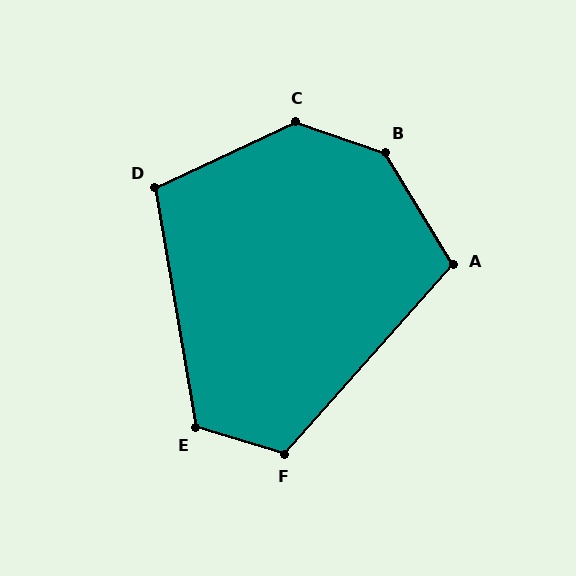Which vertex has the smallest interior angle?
D, at approximately 105 degrees.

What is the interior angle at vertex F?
Approximately 114 degrees (obtuse).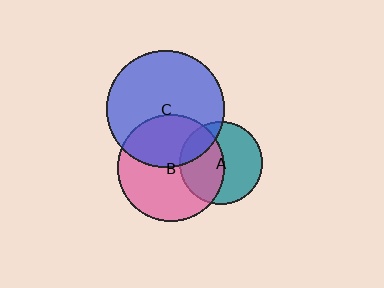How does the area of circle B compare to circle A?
Approximately 1.7 times.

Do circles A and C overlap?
Yes.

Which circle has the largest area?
Circle C (blue).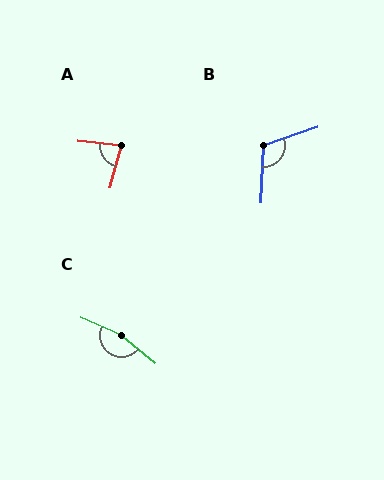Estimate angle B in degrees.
Approximately 111 degrees.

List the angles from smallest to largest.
A (81°), B (111°), C (164°).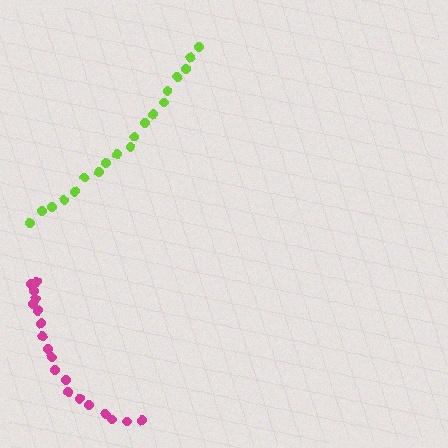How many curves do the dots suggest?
There are 2 distinct paths.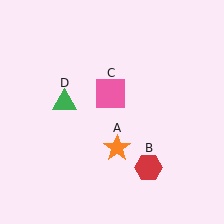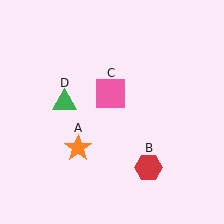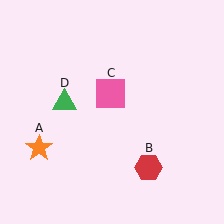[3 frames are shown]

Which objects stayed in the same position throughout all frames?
Red hexagon (object B) and pink square (object C) and green triangle (object D) remained stationary.